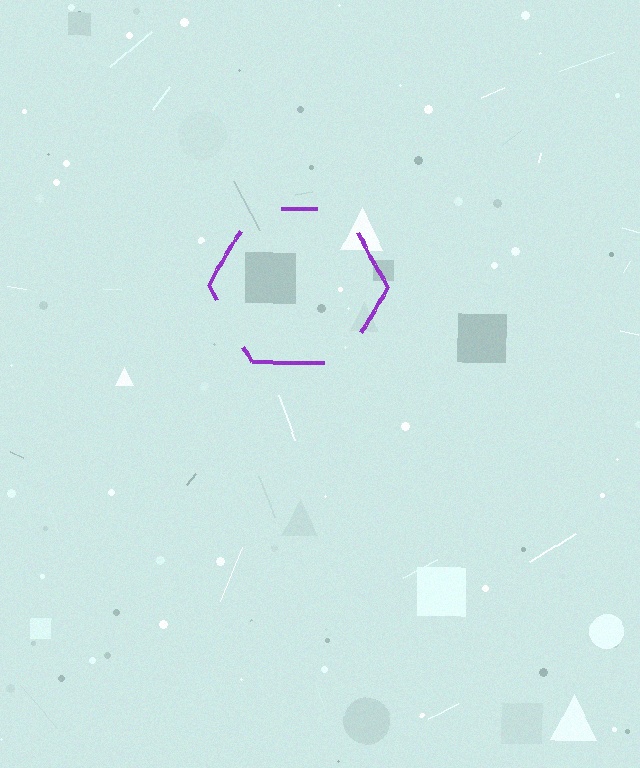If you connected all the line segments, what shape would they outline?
They would outline a hexagon.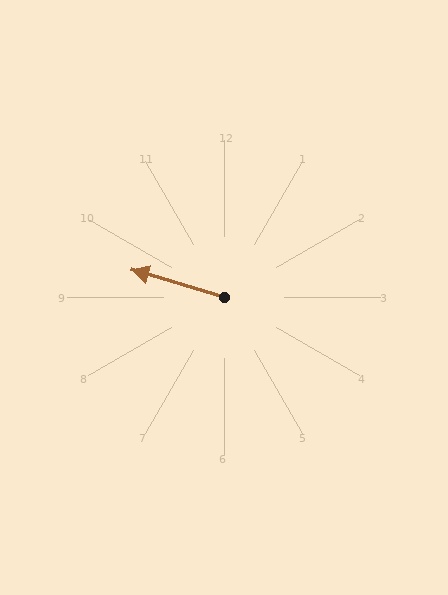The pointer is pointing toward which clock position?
Roughly 10 o'clock.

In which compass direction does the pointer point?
West.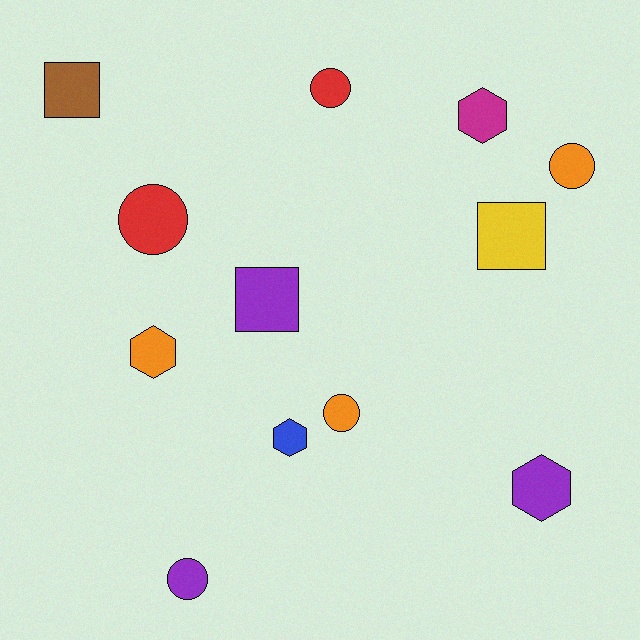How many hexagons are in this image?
There are 4 hexagons.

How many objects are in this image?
There are 12 objects.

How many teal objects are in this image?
There are no teal objects.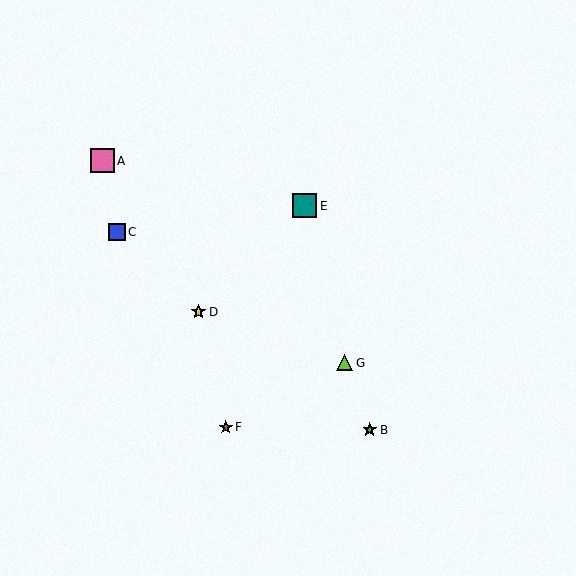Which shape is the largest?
The teal square (labeled E) is the largest.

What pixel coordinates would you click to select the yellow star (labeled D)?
Click at (199, 312) to select the yellow star D.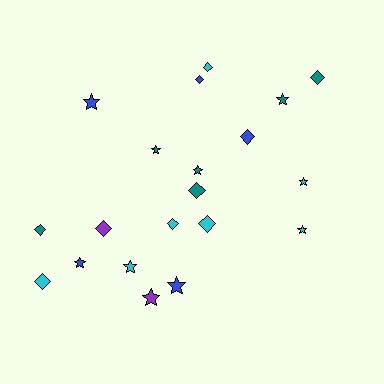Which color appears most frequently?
Cyan, with 7 objects.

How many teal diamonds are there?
There are 3 teal diamonds.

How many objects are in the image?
There are 20 objects.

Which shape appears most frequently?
Star, with 10 objects.